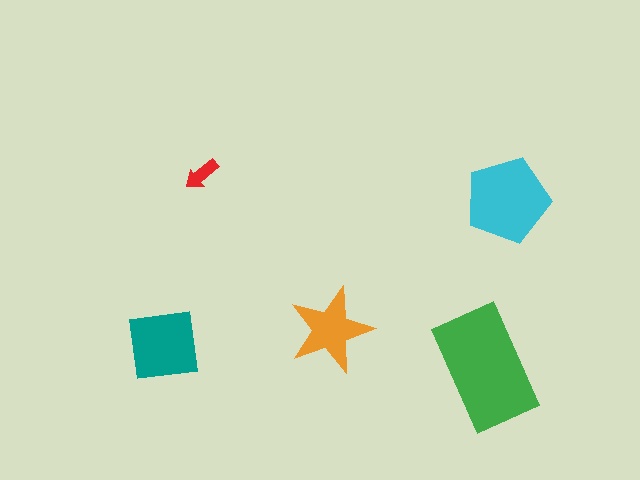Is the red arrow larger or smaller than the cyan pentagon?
Smaller.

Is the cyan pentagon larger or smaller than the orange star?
Larger.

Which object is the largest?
The green rectangle.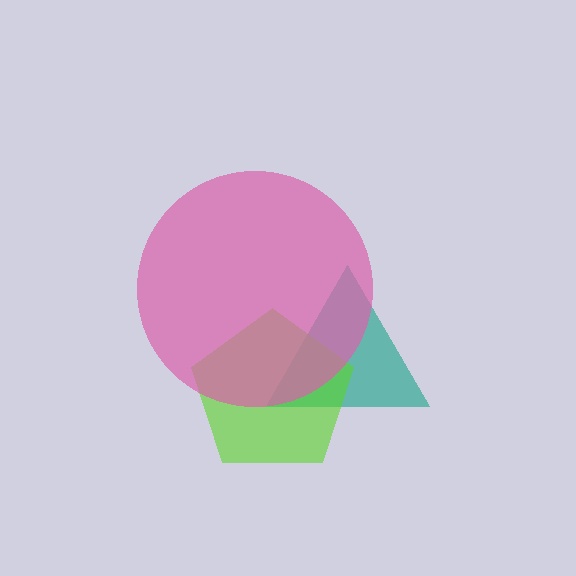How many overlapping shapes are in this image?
There are 3 overlapping shapes in the image.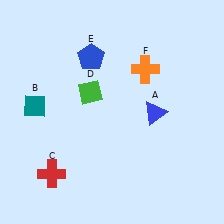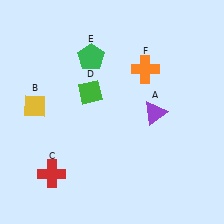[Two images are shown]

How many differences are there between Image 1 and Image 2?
There are 3 differences between the two images.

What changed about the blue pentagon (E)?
In Image 1, E is blue. In Image 2, it changed to green.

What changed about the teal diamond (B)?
In Image 1, B is teal. In Image 2, it changed to yellow.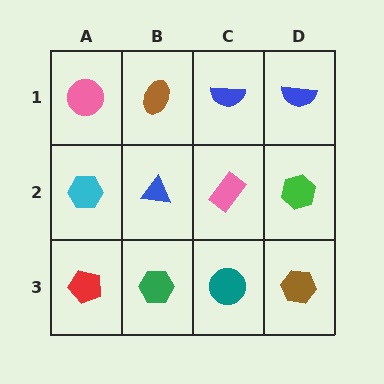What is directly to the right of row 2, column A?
A blue triangle.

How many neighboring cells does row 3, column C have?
3.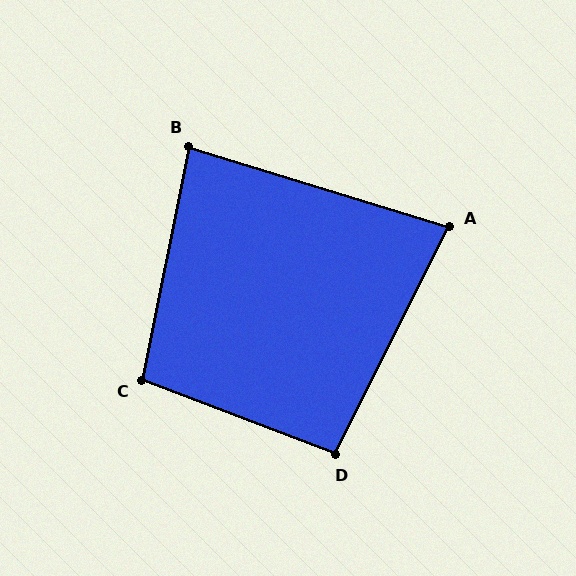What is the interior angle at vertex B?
Approximately 84 degrees (acute).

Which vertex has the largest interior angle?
C, at approximately 100 degrees.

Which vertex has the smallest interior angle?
A, at approximately 80 degrees.